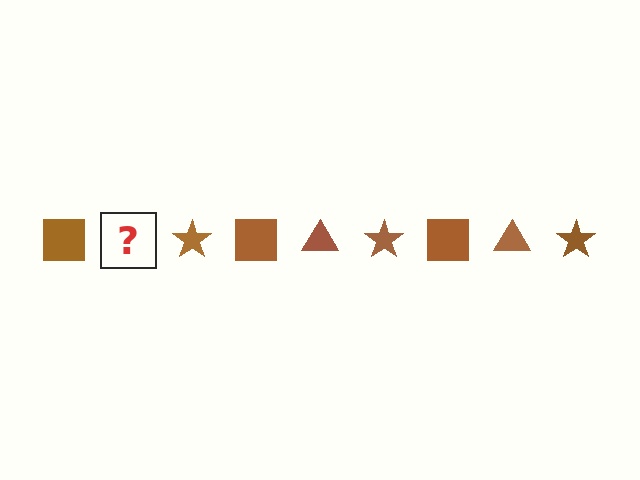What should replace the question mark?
The question mark should be replaced with a brown triangle.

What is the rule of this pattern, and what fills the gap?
The rule is that the pattern cycles through square, triangle, star shapes in brown. The gap should be filled with a brown triangle.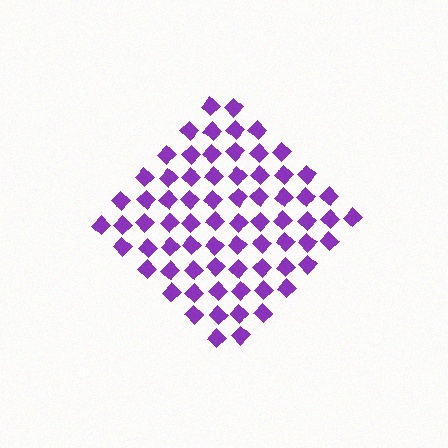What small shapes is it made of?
It is made of small diamonds.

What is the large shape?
The large shape is a diamond.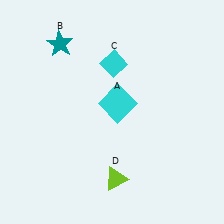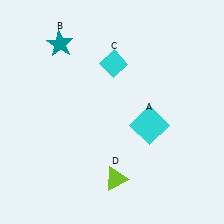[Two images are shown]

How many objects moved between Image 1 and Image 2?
1 object moved between the two images.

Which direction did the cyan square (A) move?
The cyan square (A) moved right.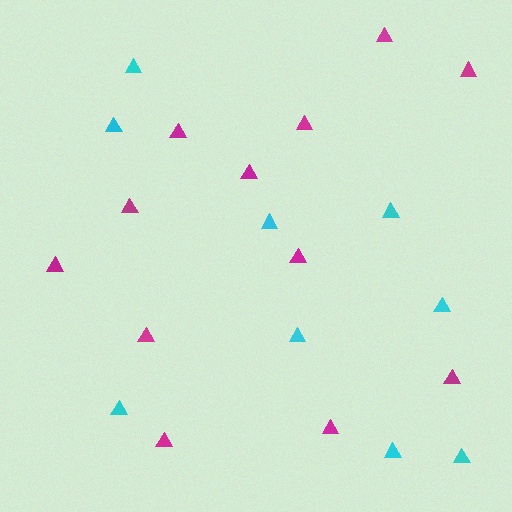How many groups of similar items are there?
There are 2 groups: one group of cyan triangles (9) and one group of magenta triangles (12).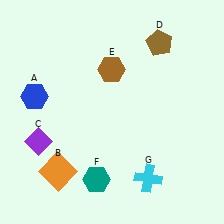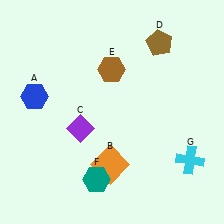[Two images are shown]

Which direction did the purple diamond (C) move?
The purple diamond (C) moved right.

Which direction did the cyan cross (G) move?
The cyan cross (G) moved right.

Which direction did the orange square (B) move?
The orange square (B) moved right.